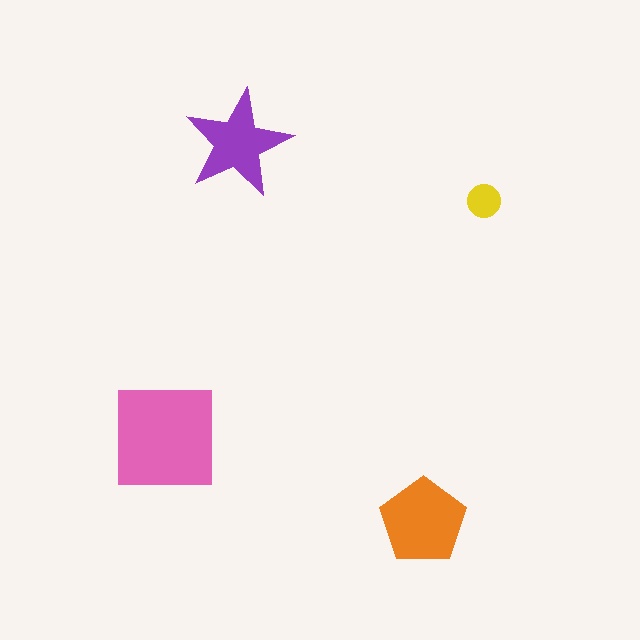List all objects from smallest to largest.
The yellow circle, the purple star, the orange pentagon, the pink square.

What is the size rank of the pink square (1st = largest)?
1st.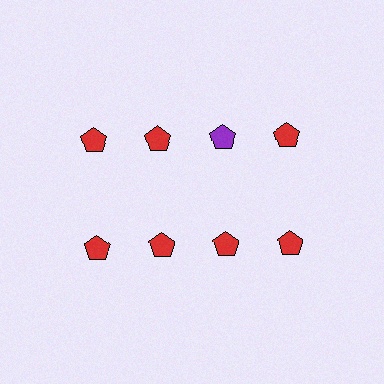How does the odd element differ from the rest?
It has a different color: purple instead of red.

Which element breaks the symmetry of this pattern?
The purple pentagon in the top row, center column breaks the symmetry. All other shapes are red pentagons.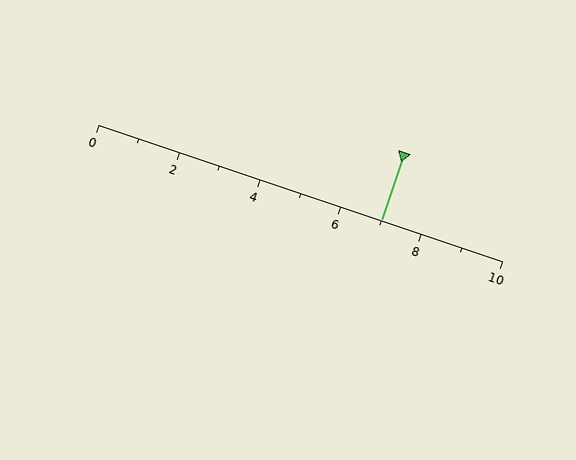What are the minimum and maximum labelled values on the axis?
The axis runs from 0 to 10.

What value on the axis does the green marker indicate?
The marker indicates approximately 7.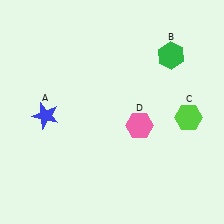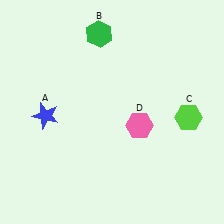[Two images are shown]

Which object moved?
The green hexagon (B) moved left.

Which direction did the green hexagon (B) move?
The green hexagon (B) moved left.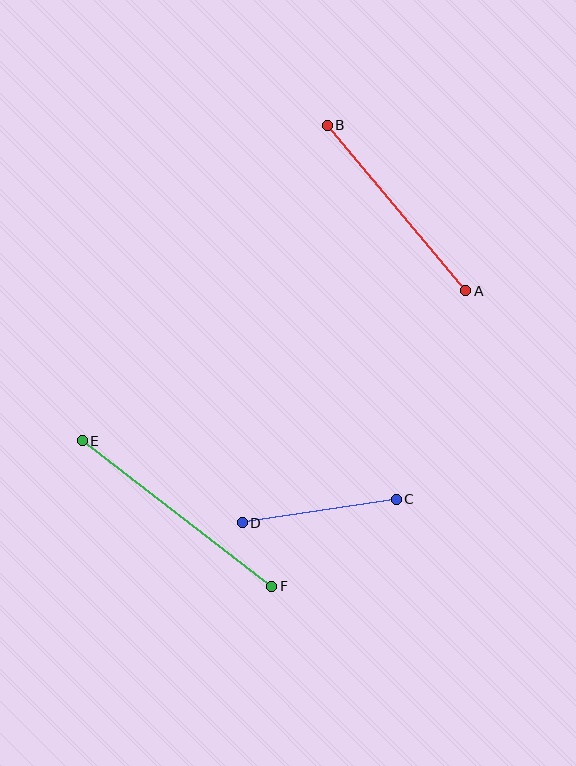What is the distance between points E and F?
The distance is approximately 239 pixels.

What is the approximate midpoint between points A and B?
The midpoint is at approximately (397, 208) pixels.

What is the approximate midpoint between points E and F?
The midpoint is at approximately (177, 514) pixels.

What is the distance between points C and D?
The distance is approximately 156 pixels.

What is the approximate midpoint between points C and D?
The midpoint is at approximately (319, 511) pixels.